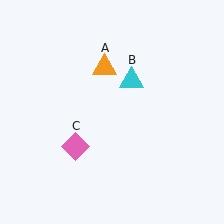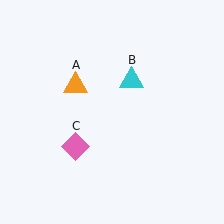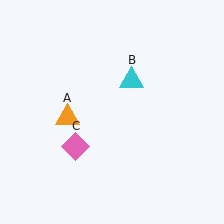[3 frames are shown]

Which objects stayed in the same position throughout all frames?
Cyan triangle (object B) and pink diamond (object C) remained stationary.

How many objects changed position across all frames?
1 object changed position: orange triangle (object A).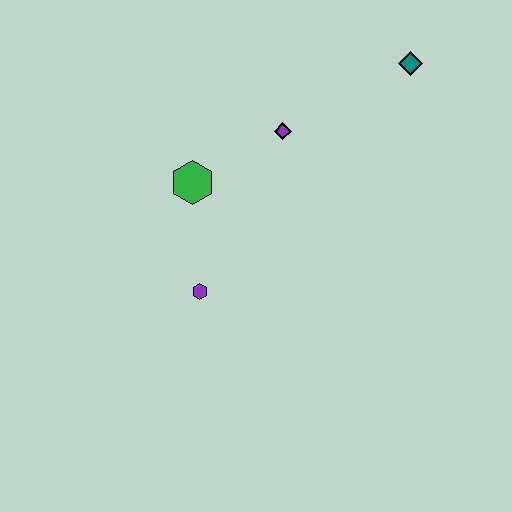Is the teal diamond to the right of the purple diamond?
Yes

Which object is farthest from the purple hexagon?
The teal diamond is farthest from the purple hexagon.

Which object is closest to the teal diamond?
The purple diamond is closest to the teal diamond.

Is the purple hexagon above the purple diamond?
No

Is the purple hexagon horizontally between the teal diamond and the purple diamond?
No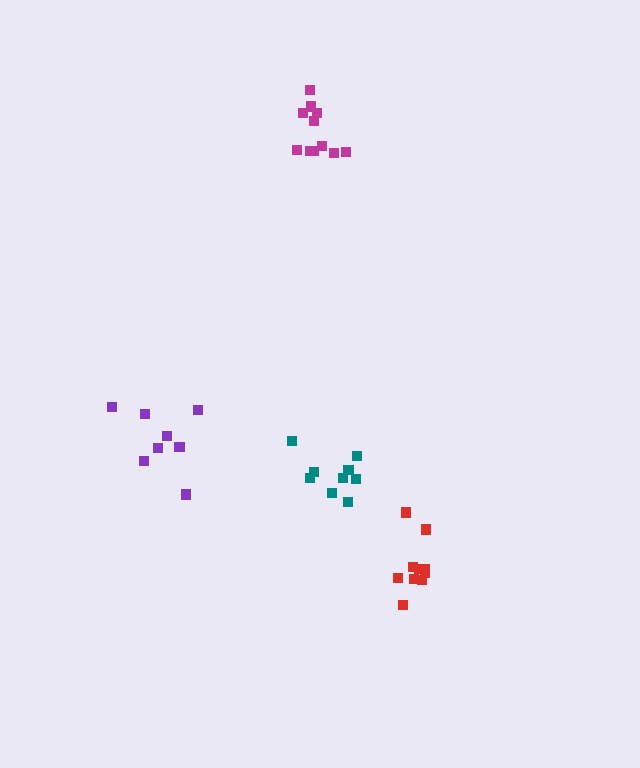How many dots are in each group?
Group 1: 8 dots, Group 2: 11 dots, Group 3: 9 dots, Group 4: 10 dots (38 total).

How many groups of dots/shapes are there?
There are 4 groups.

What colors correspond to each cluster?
The clusters are colored: purple, magenta, teal, red.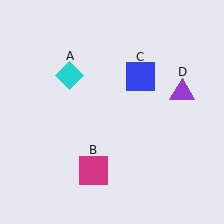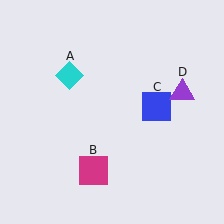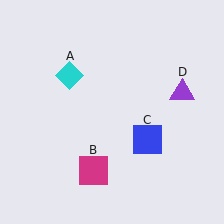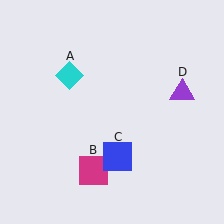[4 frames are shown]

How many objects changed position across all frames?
1 object changed position: blue square (object C).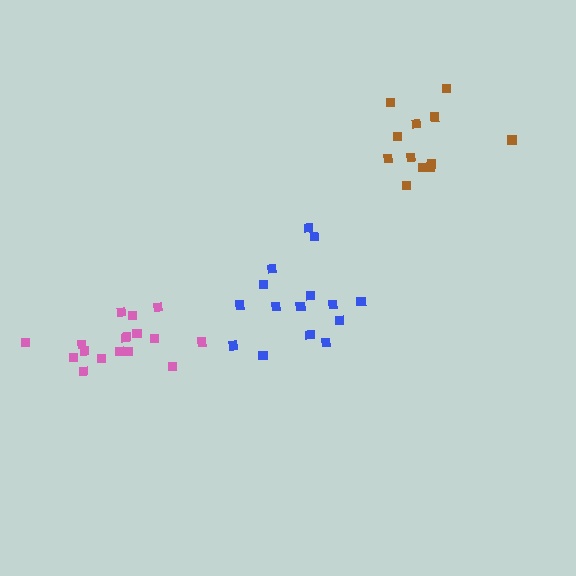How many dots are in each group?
Group 1: 15 dots, Group 2: 12 dots, Group 3: 17 dots (44 total).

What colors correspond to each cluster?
The clusters are colored: blue, brown, pink.